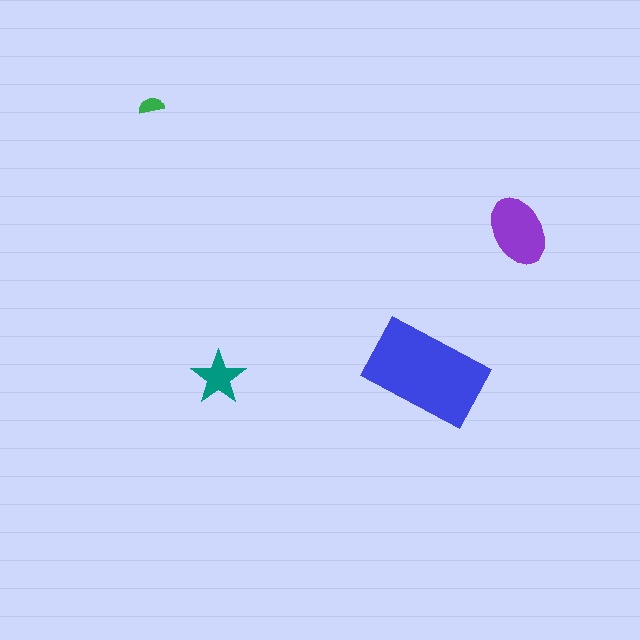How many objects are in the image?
There are 4 objects in the image.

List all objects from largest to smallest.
The blue rectangle, the purple ellipse, the teal star, the green semicircle.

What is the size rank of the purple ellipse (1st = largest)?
2nd.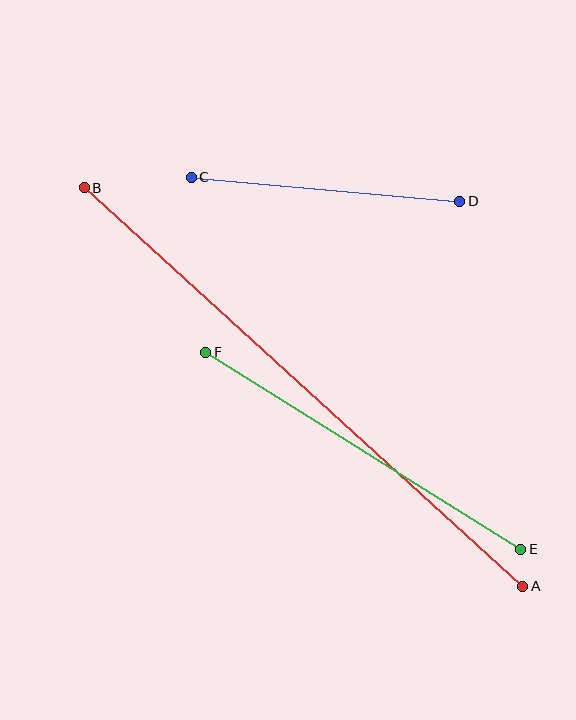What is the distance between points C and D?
The distance is approximately 269 pixels.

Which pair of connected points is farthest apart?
Points A and B are farthest apart.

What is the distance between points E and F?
The distance is approximately 372 pixels.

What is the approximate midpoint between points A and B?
The midpoint is at approximately (303, 387) pixels.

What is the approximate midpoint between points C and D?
The midpoint is at approximately (326, 189) pixels.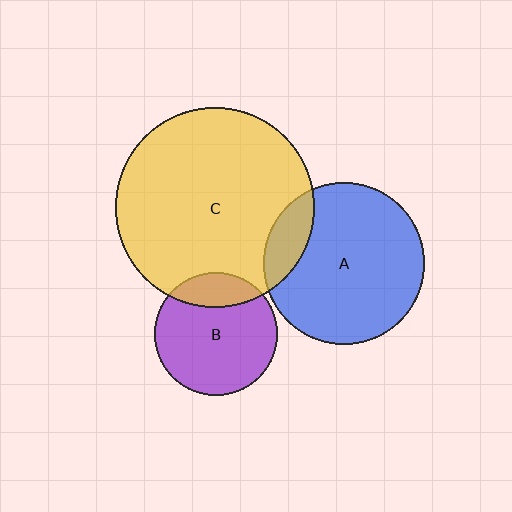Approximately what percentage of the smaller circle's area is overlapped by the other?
Approximately 15%.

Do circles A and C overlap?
Yes.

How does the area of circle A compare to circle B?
Approximately 1.7 times.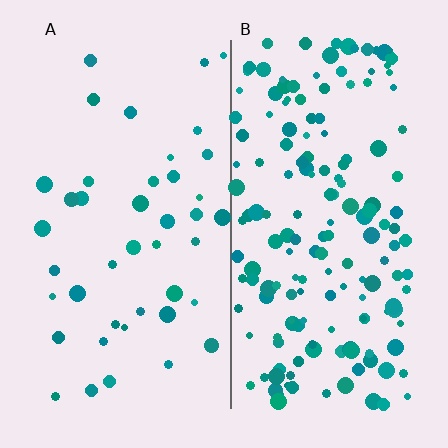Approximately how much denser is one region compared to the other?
Approximately 3.9× — region B over region A.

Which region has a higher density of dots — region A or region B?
B (the right).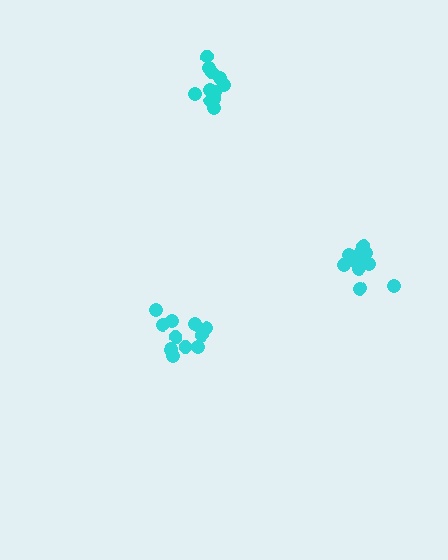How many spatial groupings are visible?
There are 3 spatial groupings.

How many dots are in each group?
Group 1: 12 dots, Group 2: 14 dots, Group 3: 11 dots (37 total).